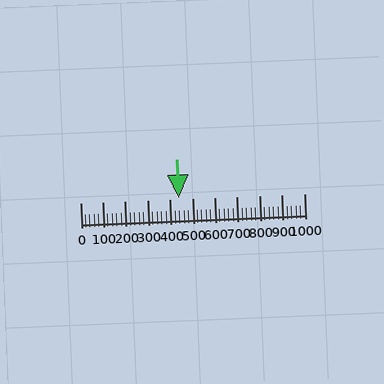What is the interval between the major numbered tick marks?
The major tick marks are spaced 100 units apart.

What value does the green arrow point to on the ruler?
The green arrow points to approximately 440.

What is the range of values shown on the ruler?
The ruler shows values from 0 to 1000.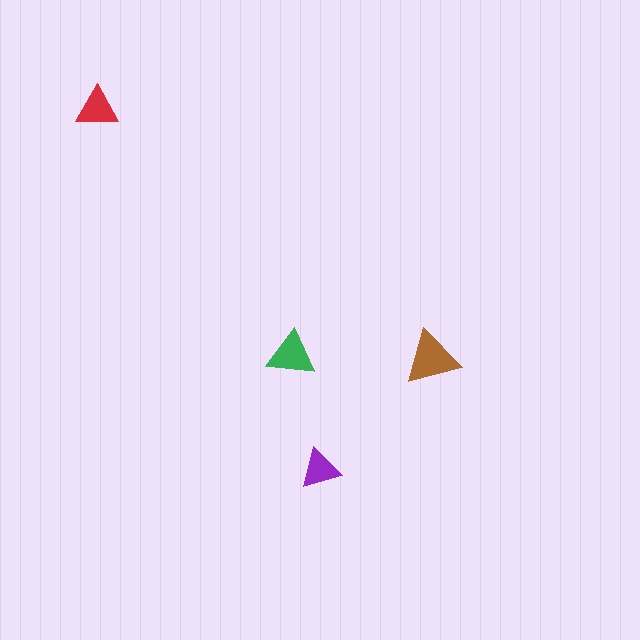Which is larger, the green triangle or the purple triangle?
The green one.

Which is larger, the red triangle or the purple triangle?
The red one.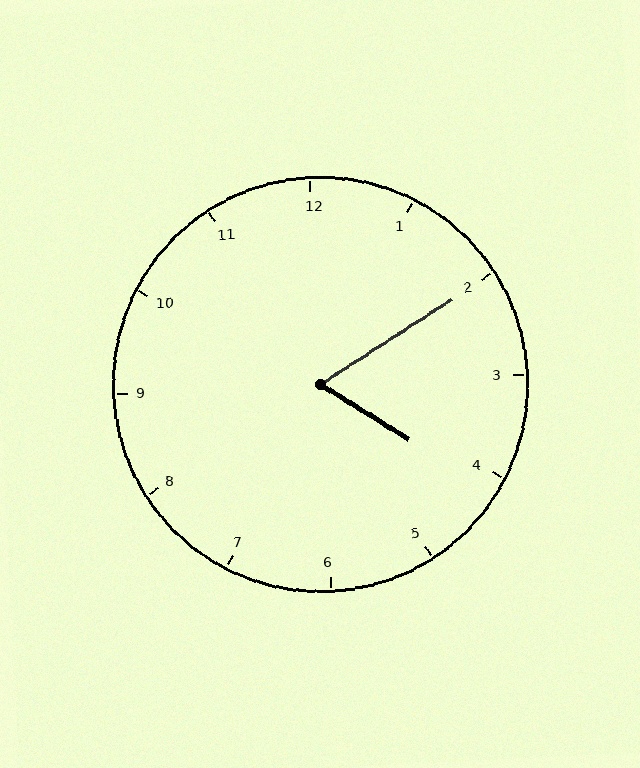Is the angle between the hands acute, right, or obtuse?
It is acute.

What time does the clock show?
4:10.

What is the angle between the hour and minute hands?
Approximately 65 degrees.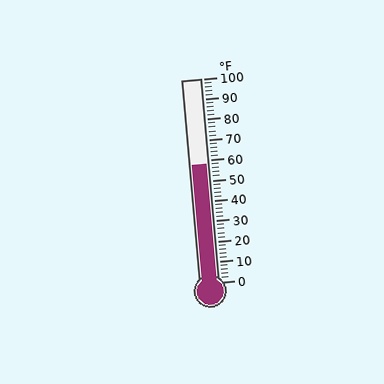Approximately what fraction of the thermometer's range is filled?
The thermometer is filled to approximately 60% of its range.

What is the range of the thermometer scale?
The thermometer scale ranges from 0°F to 100°F.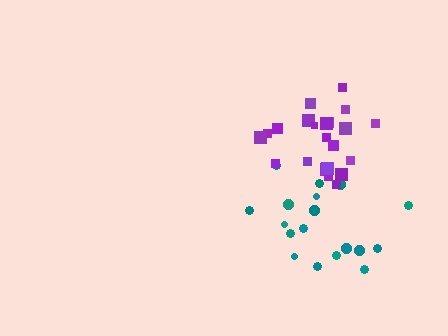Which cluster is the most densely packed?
Purple.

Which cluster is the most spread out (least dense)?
Teal.